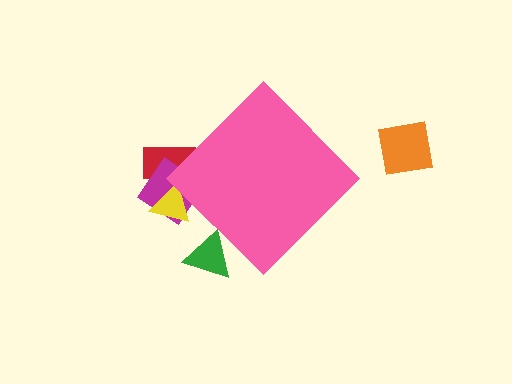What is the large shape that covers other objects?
A pink diamond.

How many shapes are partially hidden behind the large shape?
4 shapes are partially hidden.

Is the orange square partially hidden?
No, the orange square is fully visible.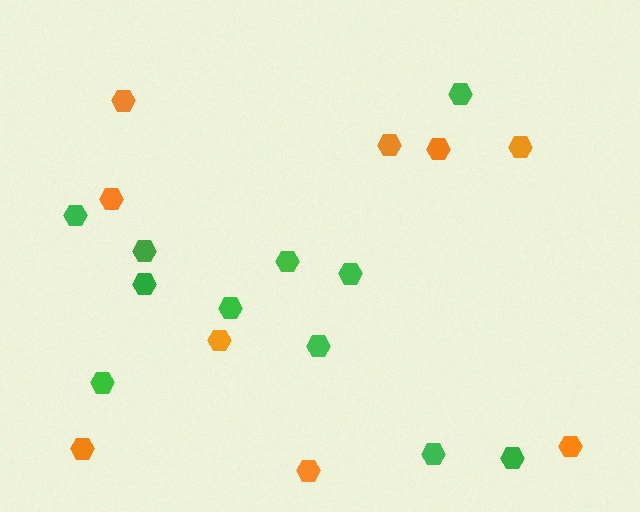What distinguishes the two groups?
There are 2 groups: one group of green hexagons (11) and one group of orange hexagons (9).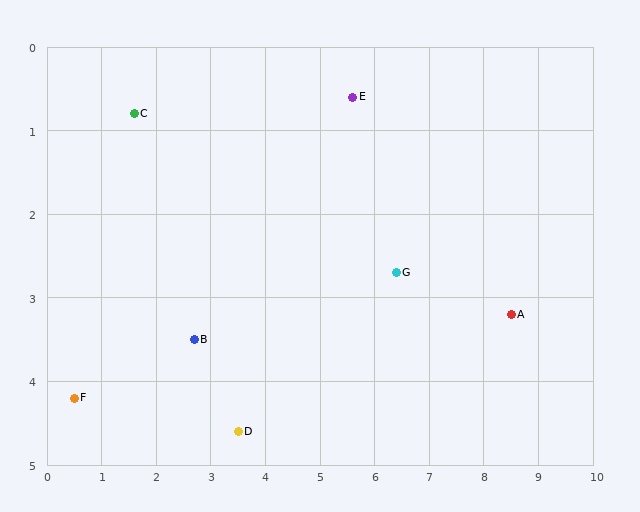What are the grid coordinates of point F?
Point F is at approximately (0.5, 4.2).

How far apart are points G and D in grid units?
Points G and D are about 3.5 grid units apart.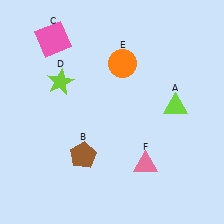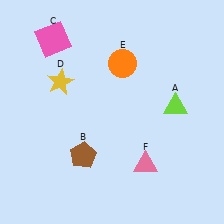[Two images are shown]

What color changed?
The star (D) changed from lime in Image 1 to yellow in Image 2.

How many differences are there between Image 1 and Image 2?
There is 1 difference between the two images.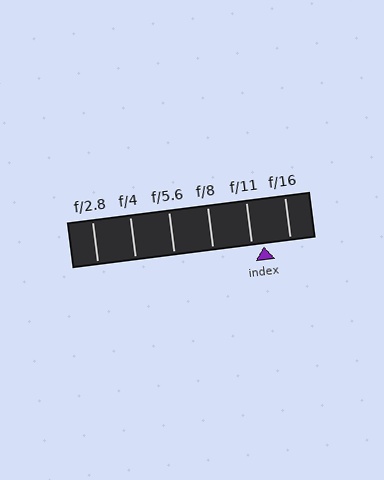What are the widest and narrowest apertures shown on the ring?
The widest aperture shown is f/2.8 and the narrowest is f/16.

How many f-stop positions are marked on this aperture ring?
There are 6 f-stop positions marked.